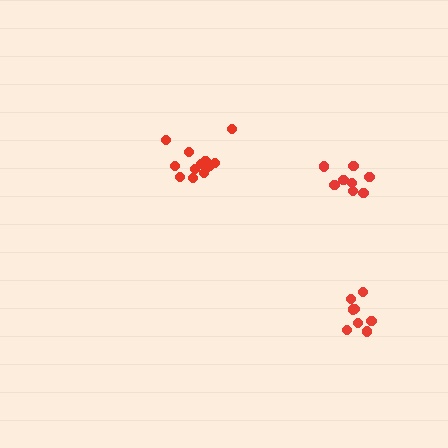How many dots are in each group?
Group 1: 14 dots, Group 2: 8 dots, Group 3: 8 dots (30 total).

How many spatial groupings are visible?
There are 3 spatial groupings.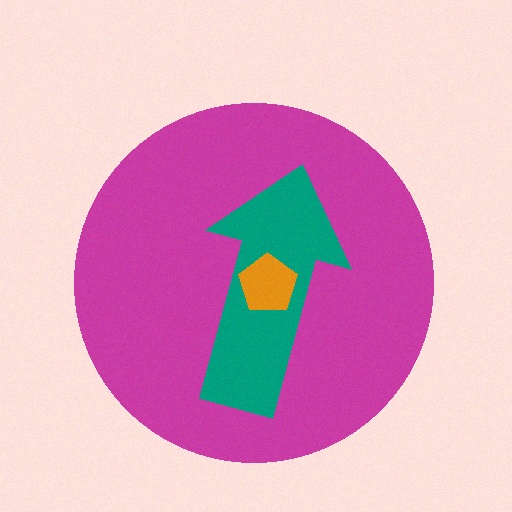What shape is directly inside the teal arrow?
The orange pentagon.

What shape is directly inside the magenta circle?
The teal arrow.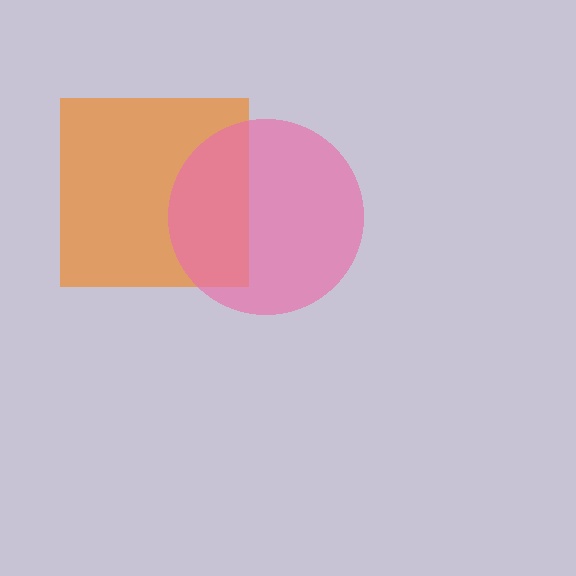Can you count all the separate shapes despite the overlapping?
Yes, there are 2 separate shapes.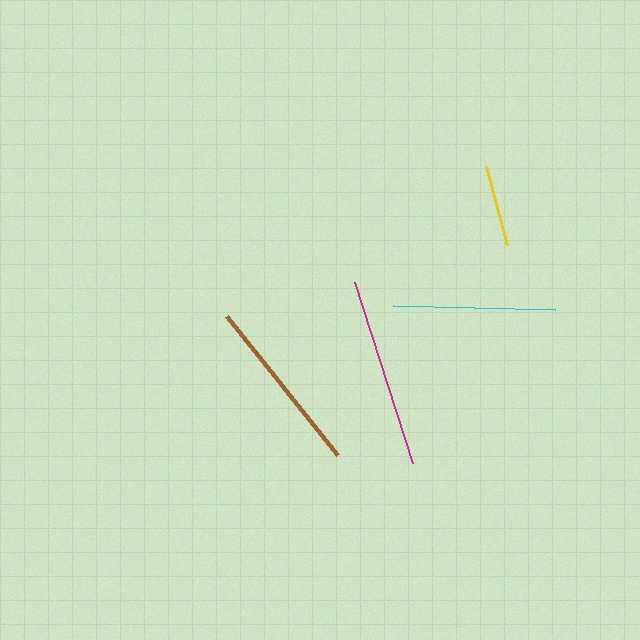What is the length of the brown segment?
The brown segment is approximately 178 pixels long.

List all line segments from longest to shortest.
From longest to shortest: magenta, brown, cyan, yellow.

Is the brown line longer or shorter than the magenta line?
The magenta line is longer than the brown line.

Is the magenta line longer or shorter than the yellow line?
The magenta line is longer than the yellow line.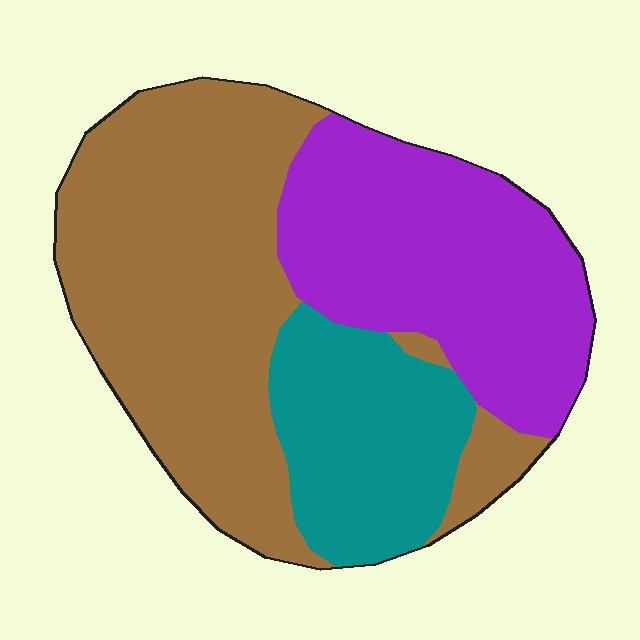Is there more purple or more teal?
Purple.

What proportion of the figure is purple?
Purple takes up between a quarter and a half of the figure.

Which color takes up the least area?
Teal, at roughly 20%.